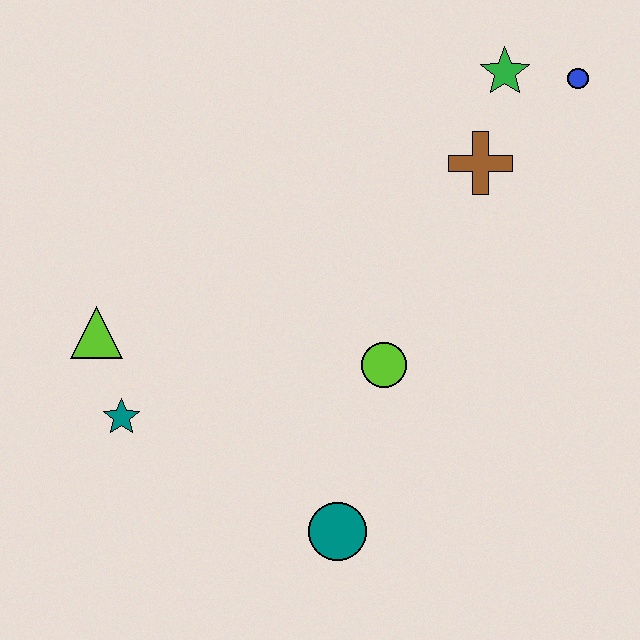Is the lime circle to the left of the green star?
Yes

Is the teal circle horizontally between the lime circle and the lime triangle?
Yes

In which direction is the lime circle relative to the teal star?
The lime circle is to the right of the teal star.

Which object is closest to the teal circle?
The lime circle is closest to the teal circle.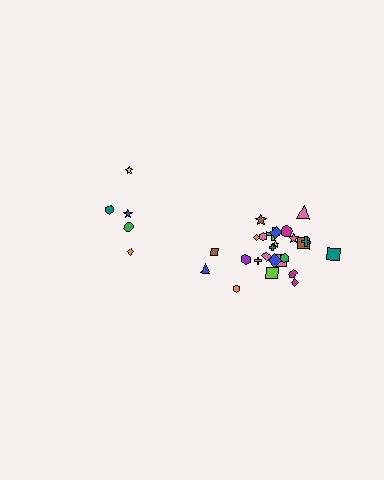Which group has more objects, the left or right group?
The right group.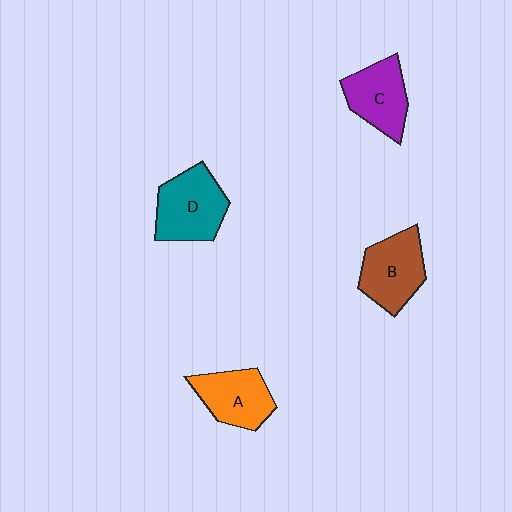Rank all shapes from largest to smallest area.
From largest to smallest: D (teal), B (brown), A (orange), C (purple).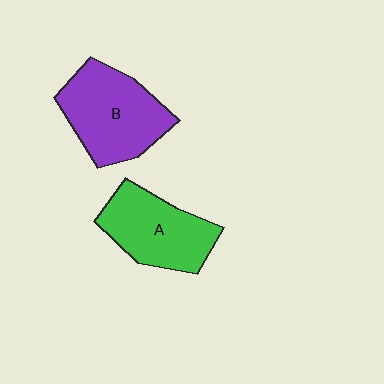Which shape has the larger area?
Shape B (purple).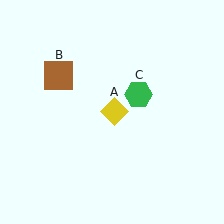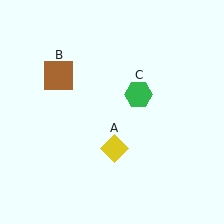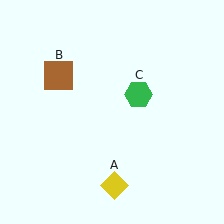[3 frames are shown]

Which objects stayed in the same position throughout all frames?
Brown square (object B) and green hexagon (object C) remained stationary.